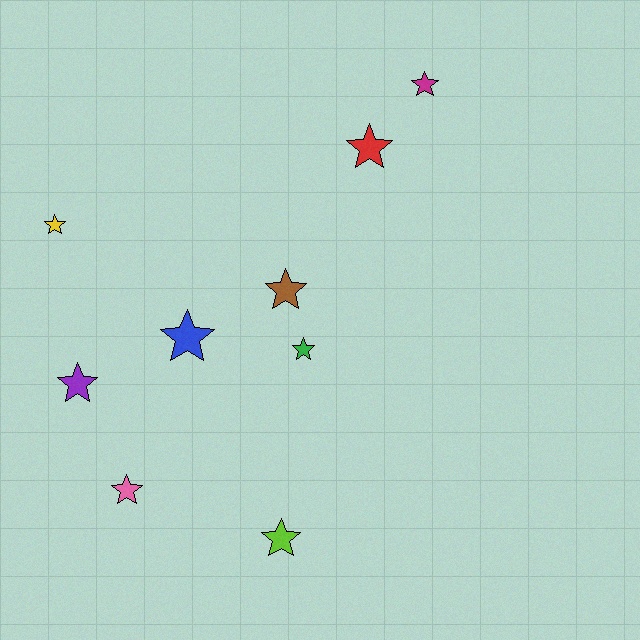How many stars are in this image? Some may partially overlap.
There are 9 stars.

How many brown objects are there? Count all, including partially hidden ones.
There is 1 brown object.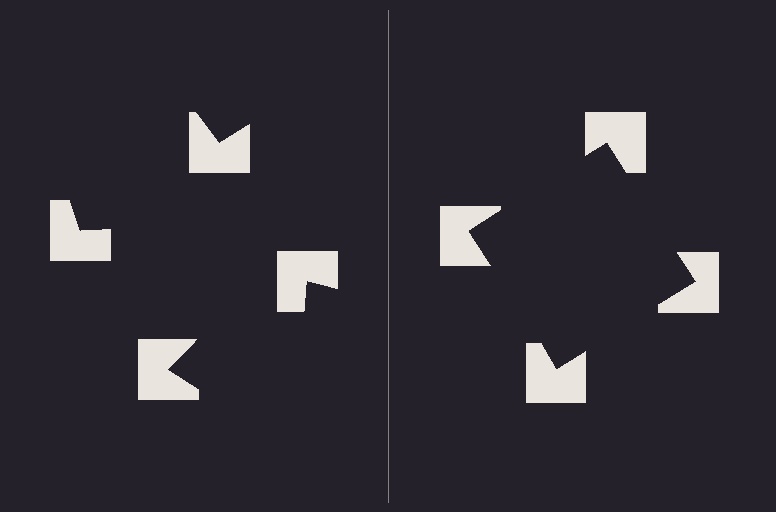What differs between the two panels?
The notched squares are positioned identically on both sides; only the wedge orientations differ. On the right they align to a square; on the left they are misaligned.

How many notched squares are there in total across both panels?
8 — 4 on each side.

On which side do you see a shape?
An illusory square appears on the right side. On the left side the wedge cuts are rotated, so no coherent shape forms.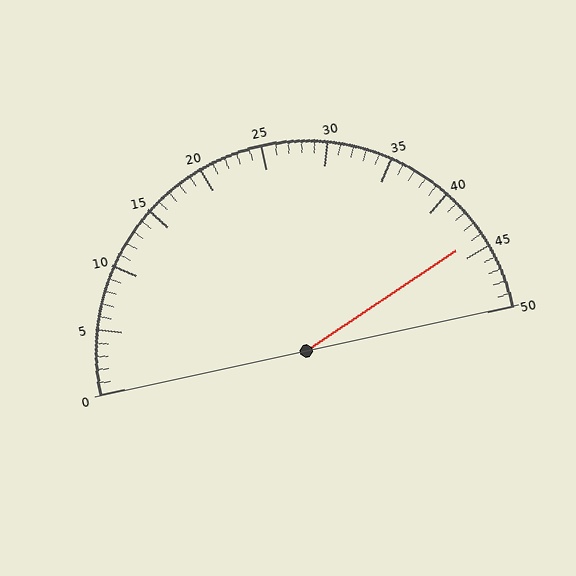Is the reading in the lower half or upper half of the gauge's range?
The reading is in the upper half of the range (0 to 50).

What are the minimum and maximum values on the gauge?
The gauge ranges from 0 to 50.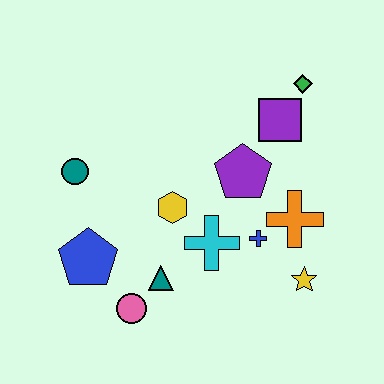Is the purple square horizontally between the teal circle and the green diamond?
Yes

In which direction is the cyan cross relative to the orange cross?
The cyan cross is to the left of the orange cross.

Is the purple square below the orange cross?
No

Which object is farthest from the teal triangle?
The green diamond is farthest from the teal triangle.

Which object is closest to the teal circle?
The blue pentagon is closest to the teal circle.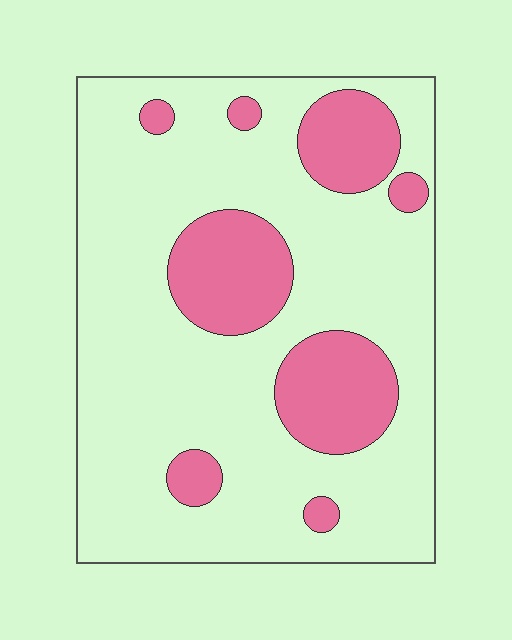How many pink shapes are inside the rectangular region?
8.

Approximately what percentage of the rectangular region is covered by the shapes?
Approximately 25%.